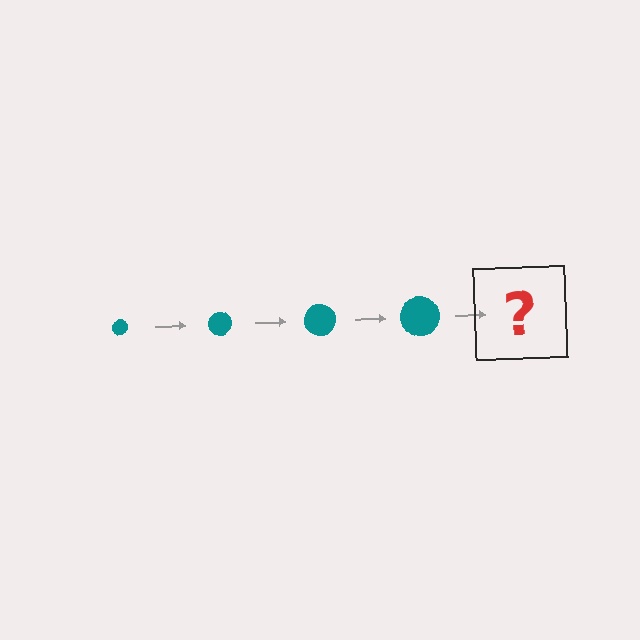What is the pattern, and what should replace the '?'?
The pattern is that the circle gets progressively larger each step. The '?' should be a teal circle, larger than the previous one.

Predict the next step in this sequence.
The next step is a teal circle, larger than the previous one.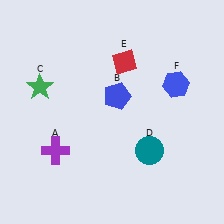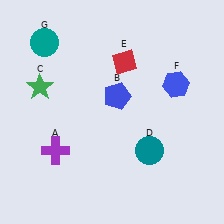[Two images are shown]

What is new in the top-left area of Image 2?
A teal circle (G) was added in the top-left area of Image 2.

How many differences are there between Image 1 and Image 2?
There is 1 difference between the two images.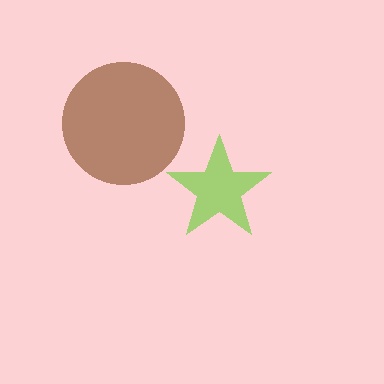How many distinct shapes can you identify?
There are 2 distinct shapes: a brown circle, a lime star.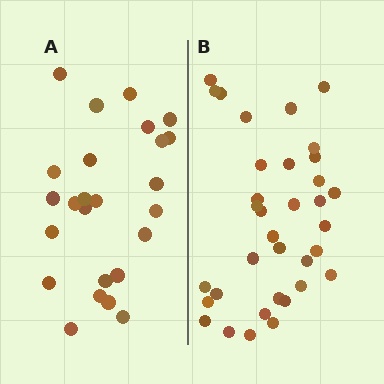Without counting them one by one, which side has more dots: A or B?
Region B (the right region) has more dots.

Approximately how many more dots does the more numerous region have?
Region B has roughly 10 or so more dots than region A.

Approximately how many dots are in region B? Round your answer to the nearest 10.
About 40 dots. (The exact count is 35, which rounds to 40.)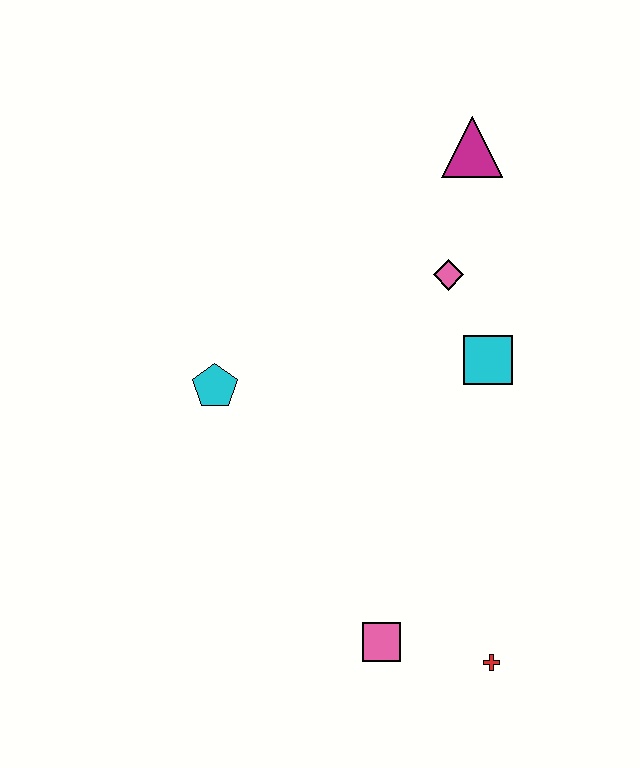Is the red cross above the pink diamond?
No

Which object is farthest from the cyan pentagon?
The red cross is farthest from the cyan pentagon.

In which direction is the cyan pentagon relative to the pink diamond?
The cyan pentagon is to the left of the pink diamond.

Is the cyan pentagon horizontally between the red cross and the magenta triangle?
No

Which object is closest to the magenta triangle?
The pink diamond is closest to the magenta triangle.